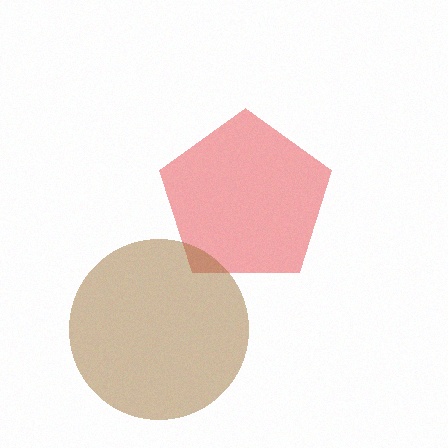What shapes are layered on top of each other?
The layered shapes are: a red pentagon, a brown circle.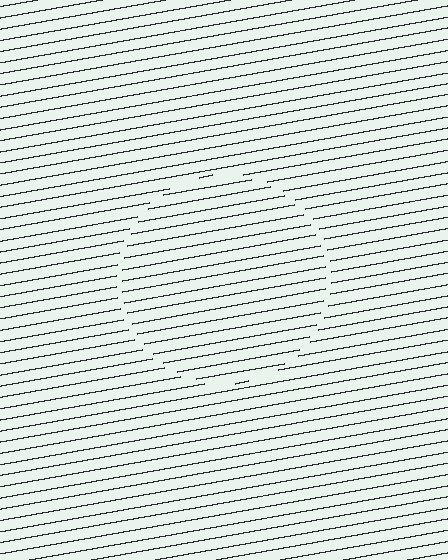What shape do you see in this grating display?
An illusory circle. The interior of the shape contains the same grating, shifted by half a period — the contour is defined by the phase discontinuity where line-ends from the inner and outer gratings abut.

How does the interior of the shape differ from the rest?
The interior of the shape contains the same grating, shifted by half a period — the contour is defined by the phase discontinuity where line-ends from the inner and outer gratings abut.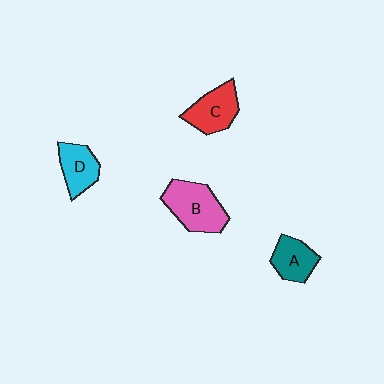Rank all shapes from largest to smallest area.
From largest to smallest: B (pink), C (red), D (cyan), A (teal).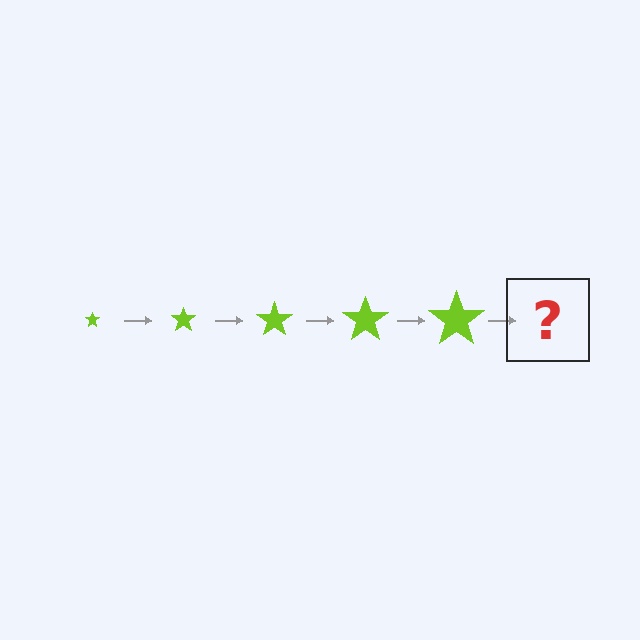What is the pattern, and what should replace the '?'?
The pattern is that the star gets progressively larger each step. The '?' should be a lime star, larger than the previous one.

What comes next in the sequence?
The next element should be a lime star, larger than the previous one.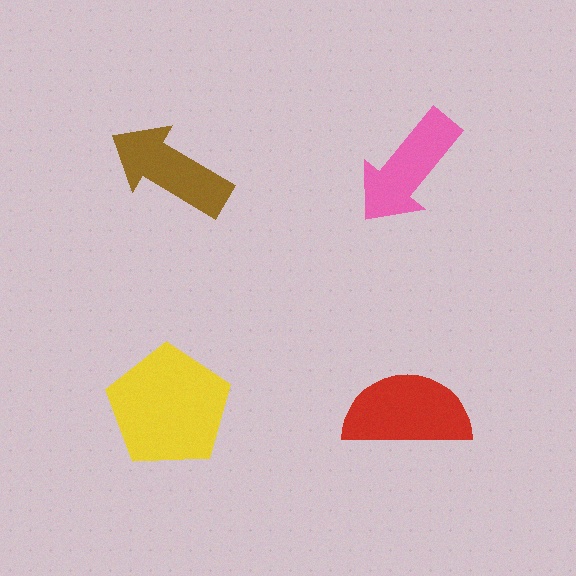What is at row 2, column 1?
A yellow pentagon.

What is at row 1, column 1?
A brown arrow.